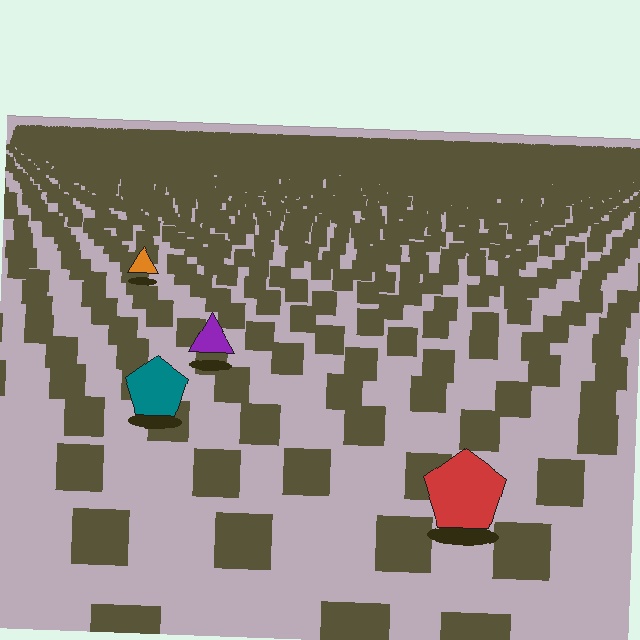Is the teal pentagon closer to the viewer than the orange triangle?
Yes. The teal pentagon is closer — you can tell from the texture gradient: the ground texture is coarser near it.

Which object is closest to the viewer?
The red pentagon is closest. The texture marks near it are larger and more spread out.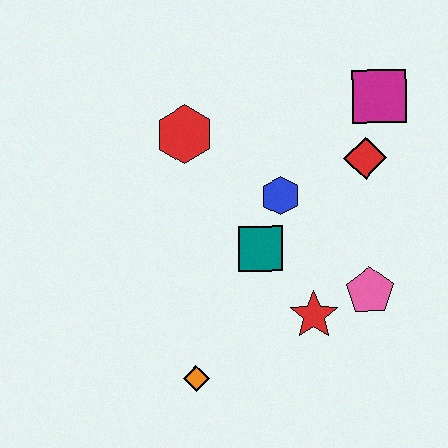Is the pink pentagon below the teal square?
Yes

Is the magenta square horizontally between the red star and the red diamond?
No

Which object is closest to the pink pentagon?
The red star is closest to the pink pentagon.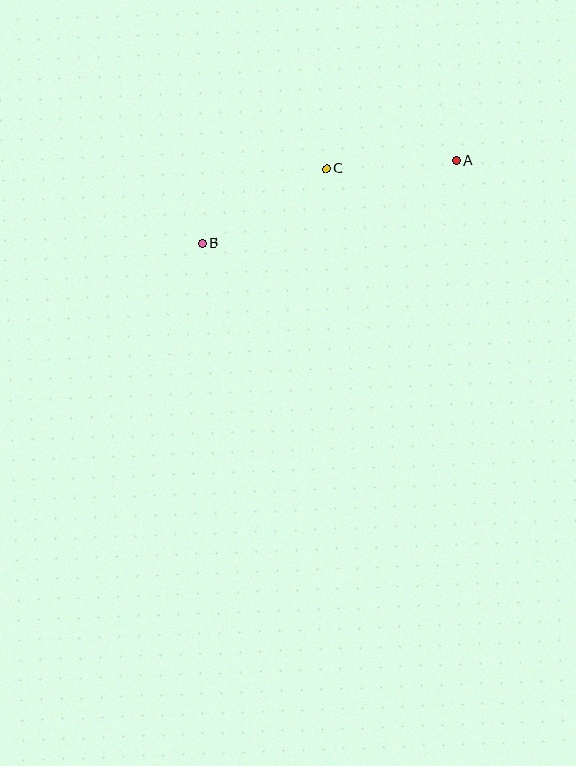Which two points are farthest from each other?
Points A and B are farthest from each other.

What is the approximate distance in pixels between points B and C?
The distance between B and C is approximately 145 pixels.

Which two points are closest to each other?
Points A and C are closest to each other.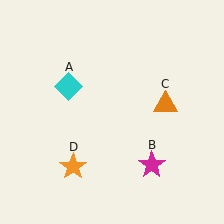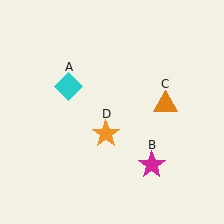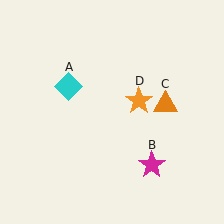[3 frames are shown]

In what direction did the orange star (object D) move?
The orange star (object D) moved up and to the right.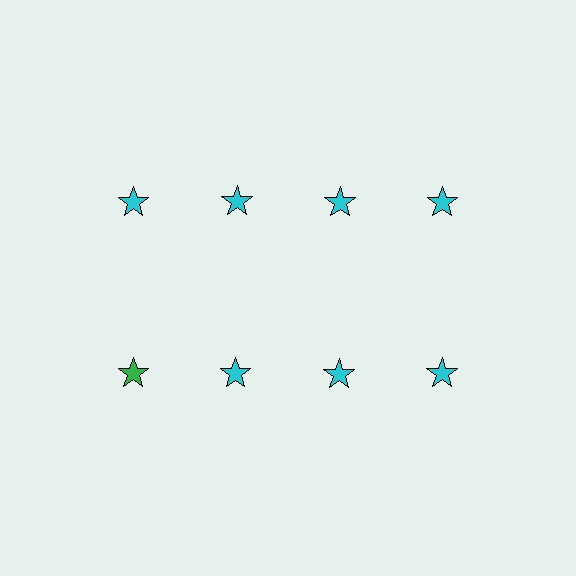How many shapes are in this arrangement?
There are 8 shapes arranged in a grid pattern.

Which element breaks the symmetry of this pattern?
The green star in the second row, leftmost column breaks the symmetry. All other shapes are cyan stars.